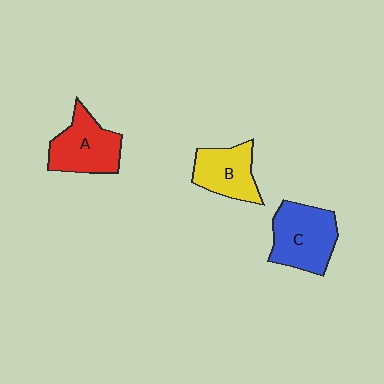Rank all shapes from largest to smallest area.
From largest to smallest: C (blue), A (red), B (yellow).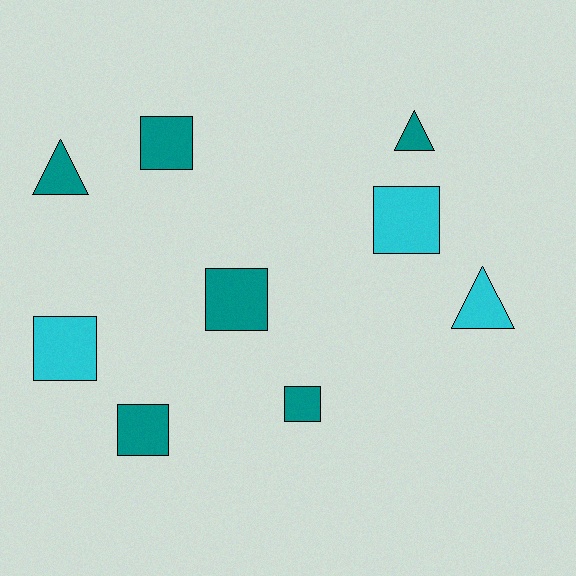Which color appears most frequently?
Teal, with 6 objects.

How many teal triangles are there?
There are 2 teal triangles.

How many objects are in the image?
There are 9 objects.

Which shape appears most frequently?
Square, with 6 objects.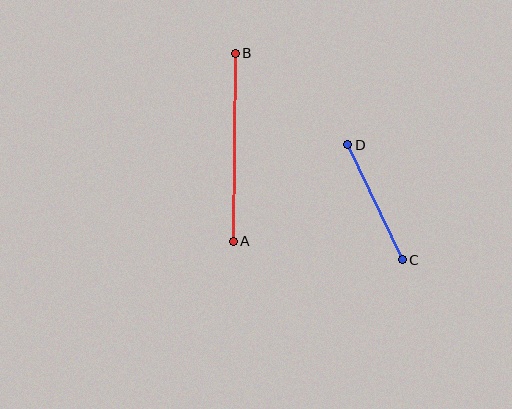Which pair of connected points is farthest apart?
Points A and B are farthest apart.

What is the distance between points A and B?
The distance is approximately 188 pixels.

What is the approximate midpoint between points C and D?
The midpoint is at approximately (375, 202) pixels.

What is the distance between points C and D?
The distance is approximately 127 pixels.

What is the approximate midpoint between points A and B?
The midpoint is at approximately (234, 147) pixels.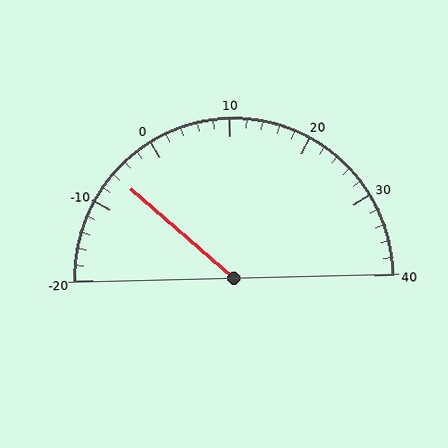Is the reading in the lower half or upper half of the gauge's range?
The reading is in the lower half of the range (-20 to 40).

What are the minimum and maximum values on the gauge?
The gauge ranges from -20 to 40.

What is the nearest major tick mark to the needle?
The nearest major tick mark is -10.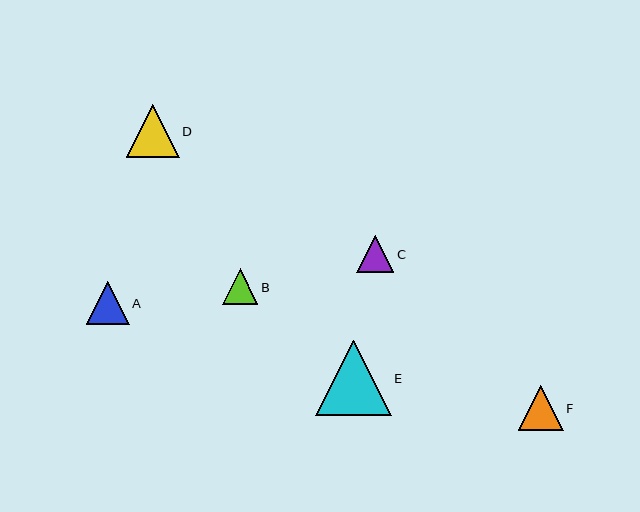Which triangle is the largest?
Triangle E is the largest with a size of approximately 75 pixels.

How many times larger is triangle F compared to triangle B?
Triangle F is approximately 1.3 times the size of triangle B.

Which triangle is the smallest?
Triangle B is the smallest with a size of approximately 36 pixels.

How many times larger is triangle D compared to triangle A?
Triangle D is approximately 1.2 times the size of triangle A.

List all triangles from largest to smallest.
From largest to smallest: E, D, F, A, C, B.